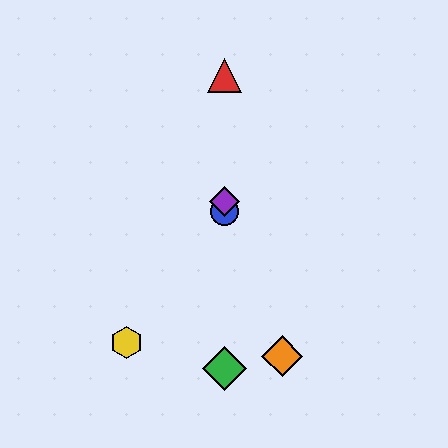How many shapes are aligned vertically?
4 shapes (the red triangle, the blue circle, the green diamond, the purple diamond) are aligned vertically.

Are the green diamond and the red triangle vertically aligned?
Yes, both are at x≈224.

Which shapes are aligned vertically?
The red triangle, the blue circle, the green diamond, the purple diamond are aligned vertically.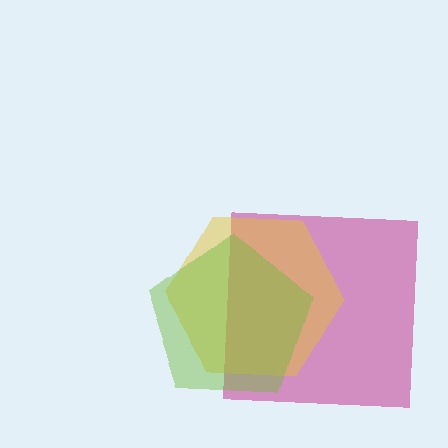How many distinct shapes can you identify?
There are 3 distinct shapes: a magenta square, a yellow hexagon, a lime pentagon.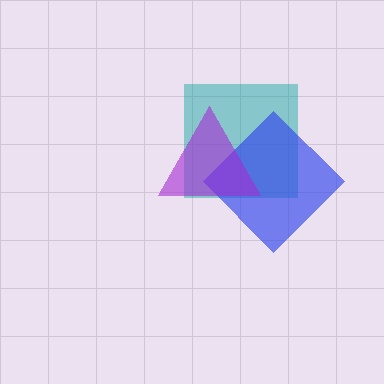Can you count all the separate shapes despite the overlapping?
Yes, there are 3 separate shapes.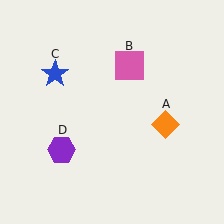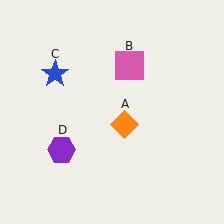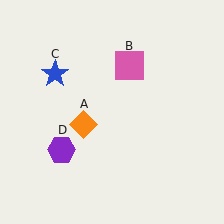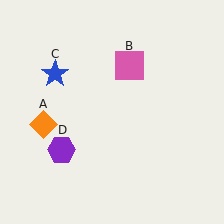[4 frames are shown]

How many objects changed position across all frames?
1 object changed position: orange diamond (object A).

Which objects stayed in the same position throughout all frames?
Pink square (object B) and blue star (object C) and purple hexagon (object D) remained stationary.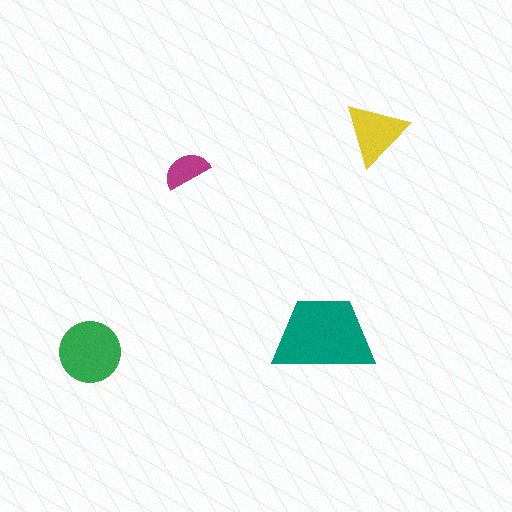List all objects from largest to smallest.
The teal trapezoid, the green circle, the yellow triangle, the magenta semicircle.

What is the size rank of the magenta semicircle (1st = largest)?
4th.